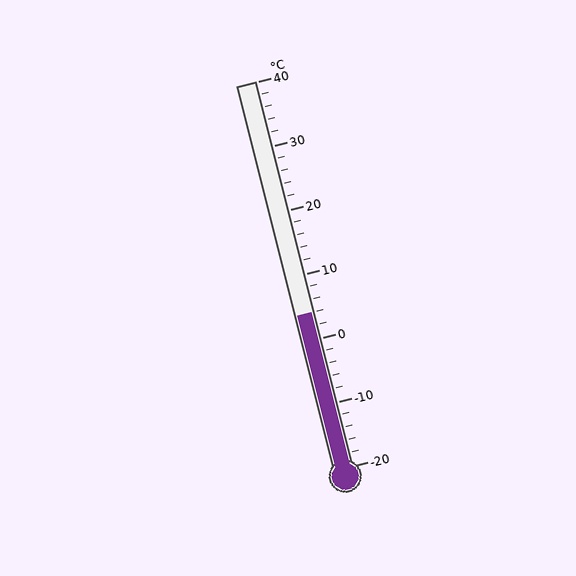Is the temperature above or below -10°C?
The temperature is above -10°C.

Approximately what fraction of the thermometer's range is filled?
The thermometer is filled to approximately 40% of its range.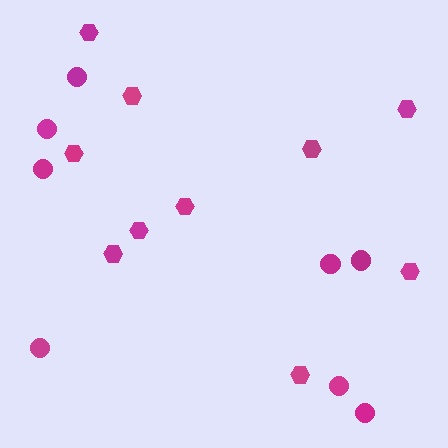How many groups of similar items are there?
There are 2 groups: one group of hexagons (10) and one group of circles (8).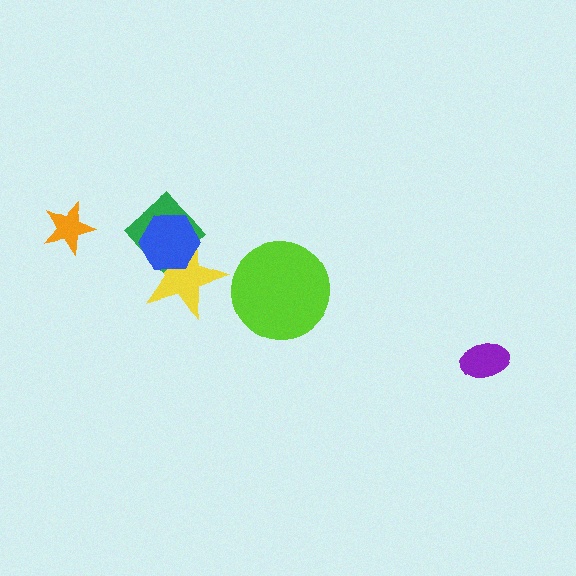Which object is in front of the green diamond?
The blue hexagon is in front of the green diamond.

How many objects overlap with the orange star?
0 objects overlap with the orange star.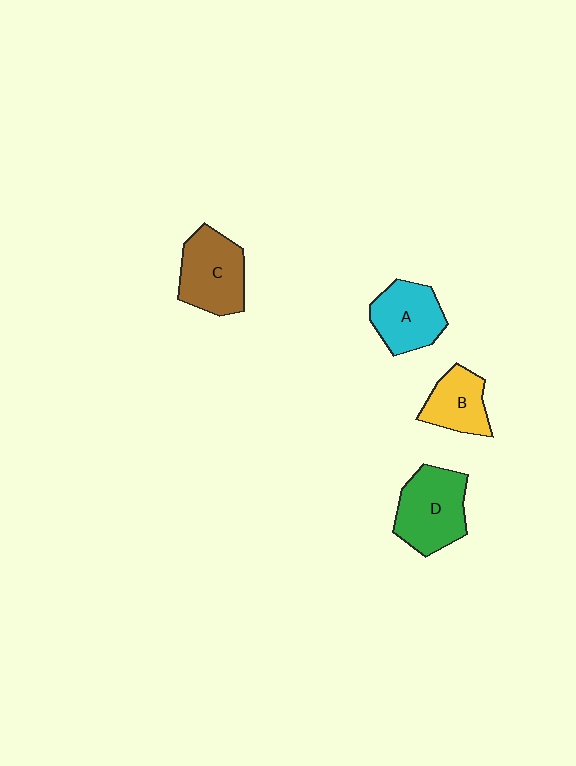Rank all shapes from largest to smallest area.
From largest to smallest: D (green), C (brown), A (cyan), B (yellow).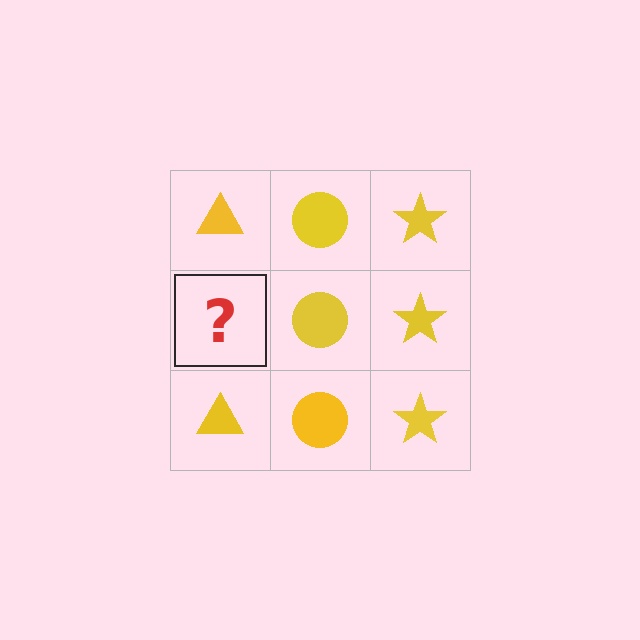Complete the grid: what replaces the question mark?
The question mark should be replaced with a yellow triangle.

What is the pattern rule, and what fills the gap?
The rule is that each column has a consistent shape. The gap should be filled with a yellow triangle.